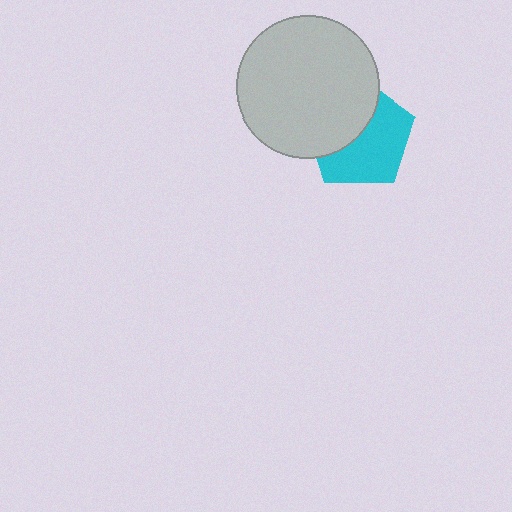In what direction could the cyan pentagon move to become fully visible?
The cyan pentagon could move toward the lower-right. That would shift it out from behind the light gray circle entirely.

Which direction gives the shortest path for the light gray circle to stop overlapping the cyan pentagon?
Moving toward the upper-left gives the shortest separation.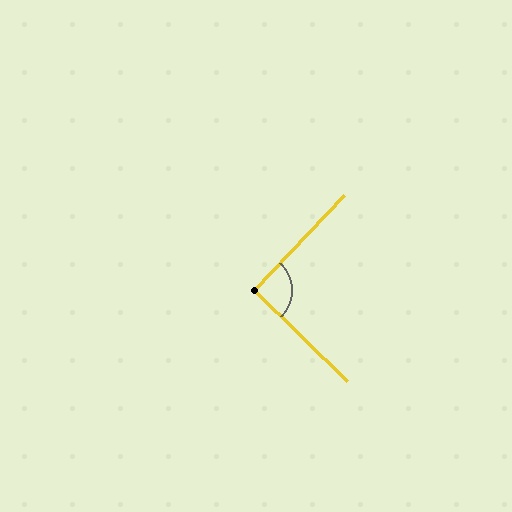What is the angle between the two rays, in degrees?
Approximately 91 degrees.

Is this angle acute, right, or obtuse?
It is approximately a right angle.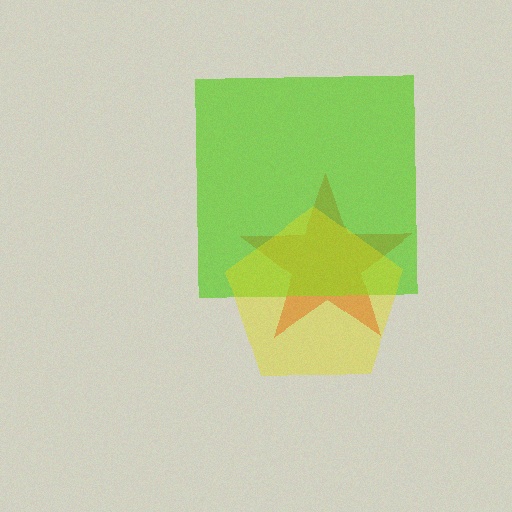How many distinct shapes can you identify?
There are 3 distinct shapes: a red star, a lime square, a yellow pentagon.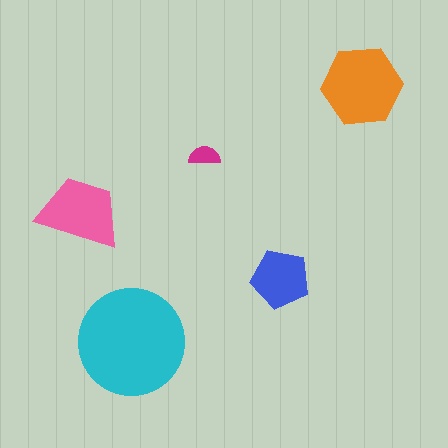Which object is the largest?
The cyan circle.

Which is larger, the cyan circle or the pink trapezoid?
The cyan circle.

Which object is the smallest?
The magenta semicircle.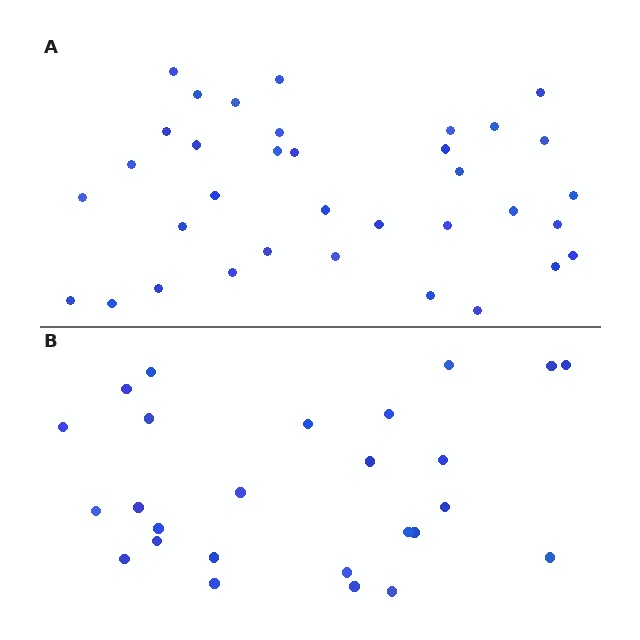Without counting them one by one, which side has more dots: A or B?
Region A (the top region) has more dots.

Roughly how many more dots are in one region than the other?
Region A has roughly 8 or so more dots than region B.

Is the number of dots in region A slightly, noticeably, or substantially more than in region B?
Region A has noticeably more, but not dramatically so. The ratio is roughly 1.3 to 1.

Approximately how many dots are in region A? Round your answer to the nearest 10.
About 40 dots. (The exact count is 35, which rounds to 40.)